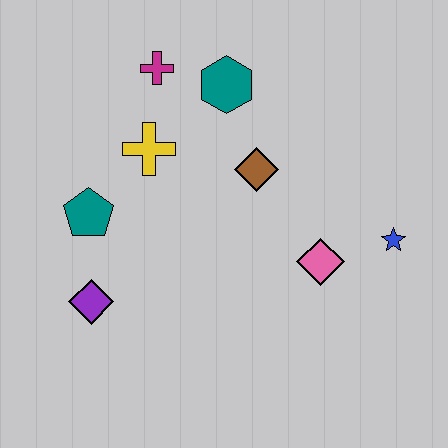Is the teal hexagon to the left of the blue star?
Yes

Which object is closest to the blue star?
The pink diamond is closest to the blue star.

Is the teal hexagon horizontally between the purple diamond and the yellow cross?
No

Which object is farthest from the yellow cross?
The blue star is farthest from the yellow cross.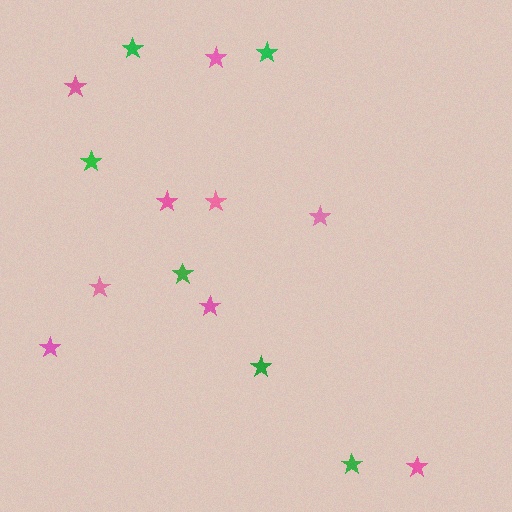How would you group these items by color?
There are 2 groups: one group of pink stars (9) and one group of green stars (6).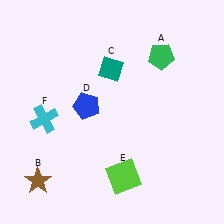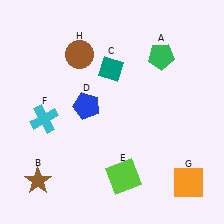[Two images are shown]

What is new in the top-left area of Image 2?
A brown circle (H) was added in the top-left area of Image 2.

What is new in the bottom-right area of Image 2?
An orange square (G) was added in the bottom-right area of Image 2.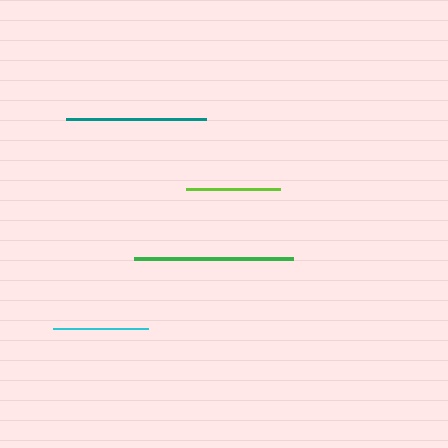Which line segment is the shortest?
The lime line is the shortest at approximately 95 pixels.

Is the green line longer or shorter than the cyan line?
The green line is longer than the cyan line.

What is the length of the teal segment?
The teal segment is approximately 140 pixels long.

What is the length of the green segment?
The green segment is approximately 159 pixels long.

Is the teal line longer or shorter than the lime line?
The teal line is longer than the lime line.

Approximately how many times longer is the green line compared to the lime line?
The green line is approximately 1.7 times the length of the lime line.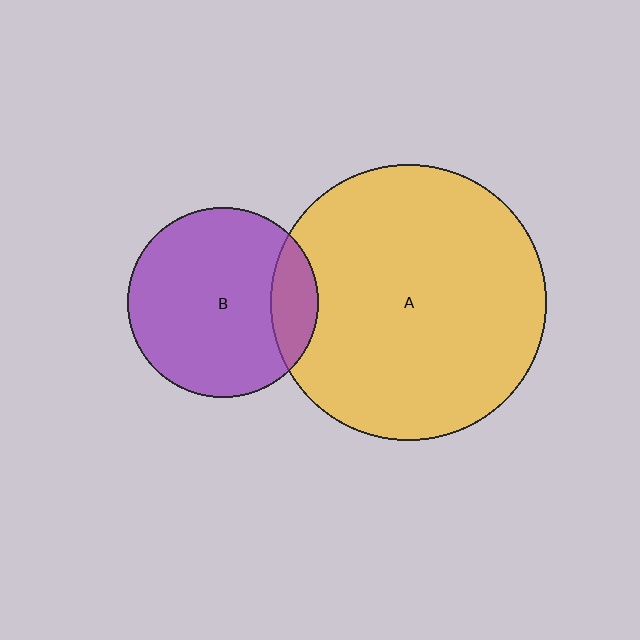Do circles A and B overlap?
Yes.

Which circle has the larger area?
Circle A (yellow).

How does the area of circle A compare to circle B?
Approximately 2.1 times.